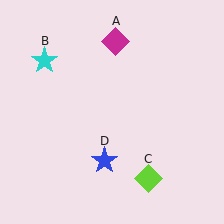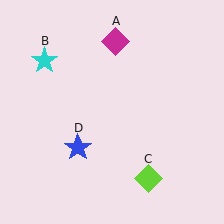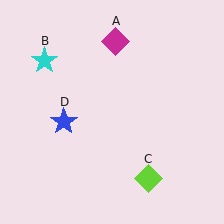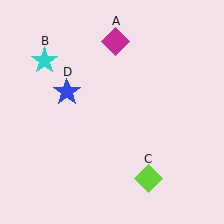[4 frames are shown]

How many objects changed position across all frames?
1 object changed position: blue star (object D).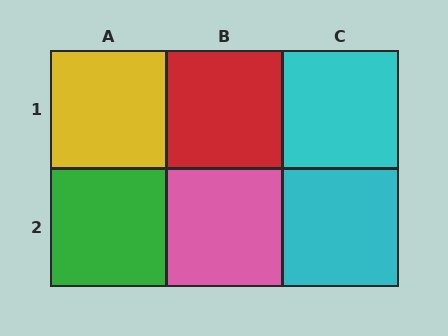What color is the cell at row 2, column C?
Cyan.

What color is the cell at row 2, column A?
Green.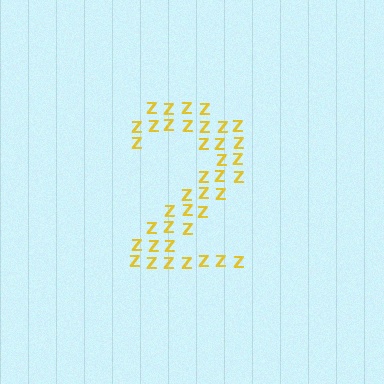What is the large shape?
The large shape is the digit 2.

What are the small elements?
The small elements are letter Z's.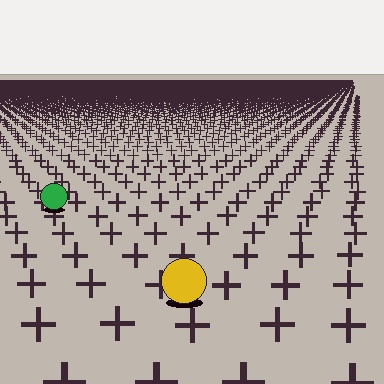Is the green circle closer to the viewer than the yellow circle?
No. The yellow circle is closer — you can tell from the texture gradient: the ground texture is coarser near it.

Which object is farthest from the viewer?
The green circle is farthest from the viewer. It appears smaller and the ground texture around it is denser.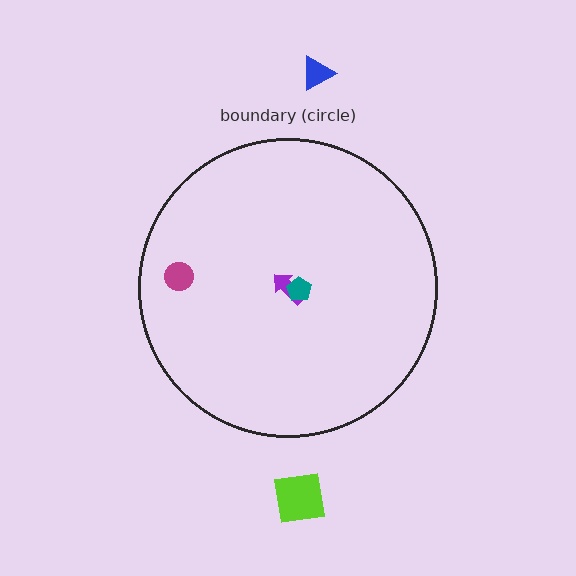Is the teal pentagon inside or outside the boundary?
Inside.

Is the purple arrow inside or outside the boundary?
Inside.